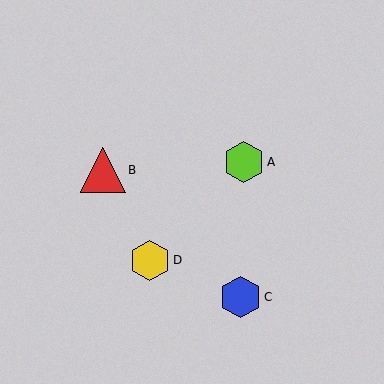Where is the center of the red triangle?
The center of the red triangle is at (103, 170).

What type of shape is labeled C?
Shape C is a blue hexagon.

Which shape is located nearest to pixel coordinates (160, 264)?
The yellow hexagon (labeled D) at (150, 260) is nearest to that location.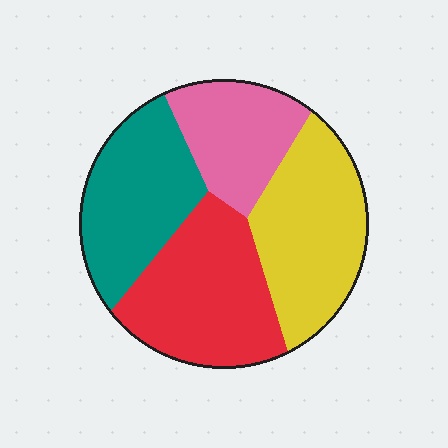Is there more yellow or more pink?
Yellow.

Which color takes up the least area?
Pink, at roughly 20%.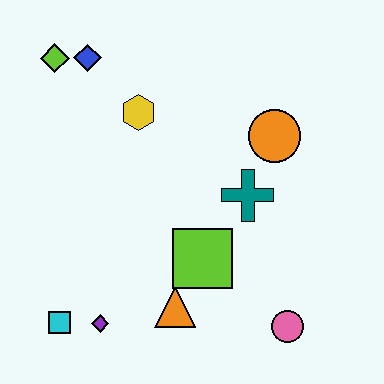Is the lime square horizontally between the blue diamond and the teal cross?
Yes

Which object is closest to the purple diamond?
The cyan square is closest to the purple diamond.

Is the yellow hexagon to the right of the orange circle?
No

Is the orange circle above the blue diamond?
No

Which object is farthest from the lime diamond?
The pink circle is farthest from the lime diamond.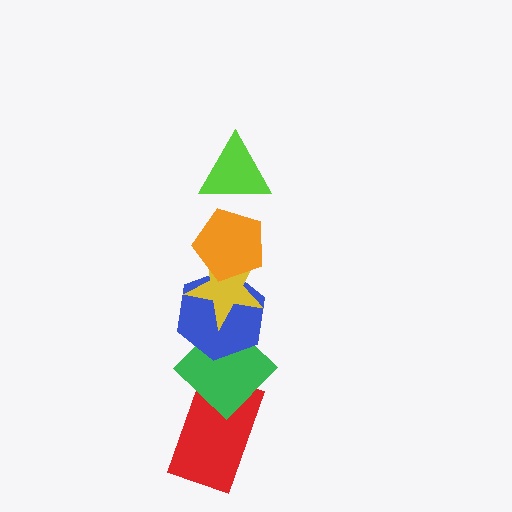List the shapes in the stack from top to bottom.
From top to bottom: the lime triangle, the orange pentagon, the yellow star, the blue hexagon, the green diamond, the red rectangle.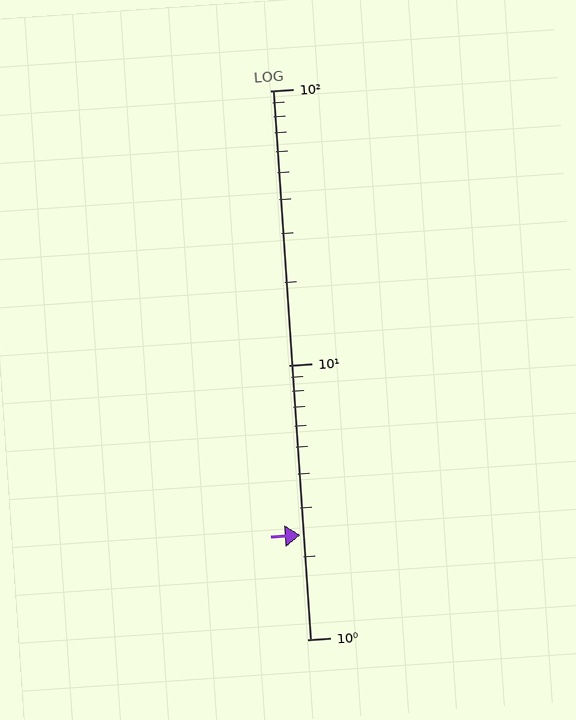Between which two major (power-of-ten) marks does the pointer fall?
The pointer is between 1 and 10.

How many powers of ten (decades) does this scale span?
The scale spans 2 decades, from 1 to 100.